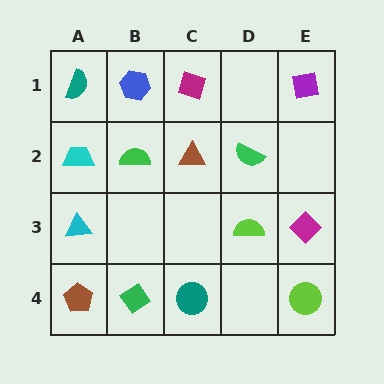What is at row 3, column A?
A cyan triangle.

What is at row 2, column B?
A green semicircle.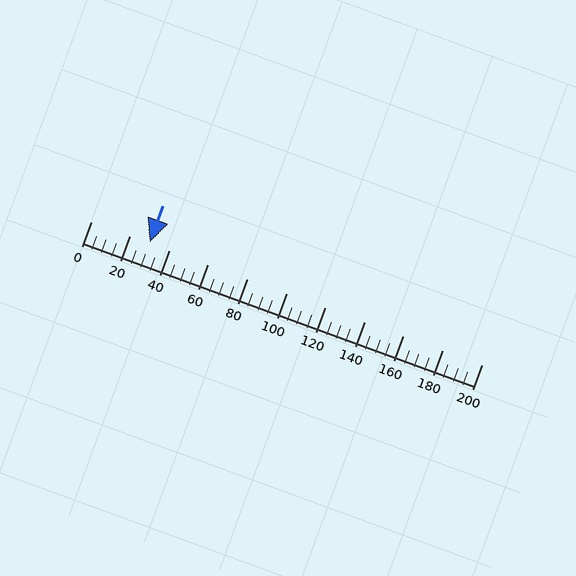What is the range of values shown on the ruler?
The ruler shows values from 0 to 200.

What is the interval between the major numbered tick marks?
The major tick marks are spaced 20 units apart.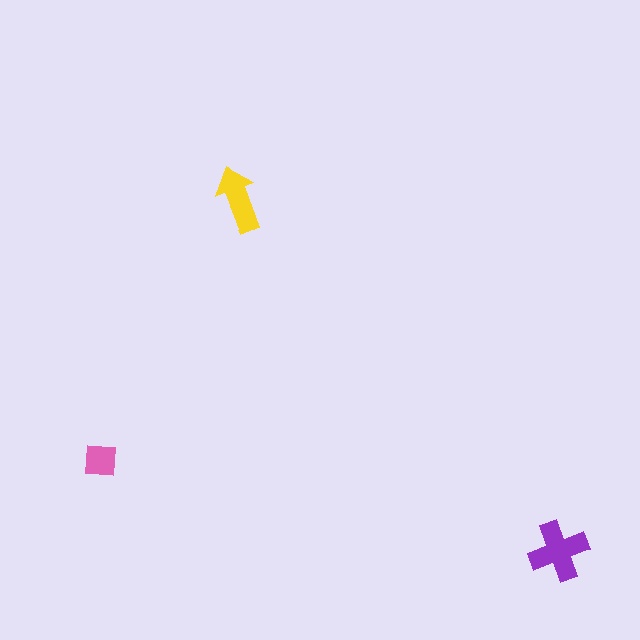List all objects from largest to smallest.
The purple cross, the yellow arrow, the pink square.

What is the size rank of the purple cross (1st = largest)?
1st.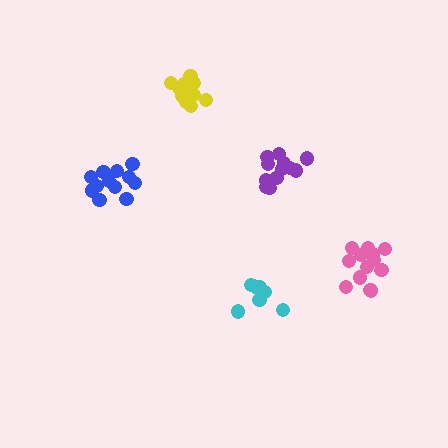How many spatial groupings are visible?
There are 5 spatial groupings.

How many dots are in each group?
Group 1: 13 dots, Group 2: 8 dots, Group 3: 13 dots, Group 4: 12 dots, Group 5: 12 dots (58 total).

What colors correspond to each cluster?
The clusters are colored: pink, cyan, blue, purple, yellow.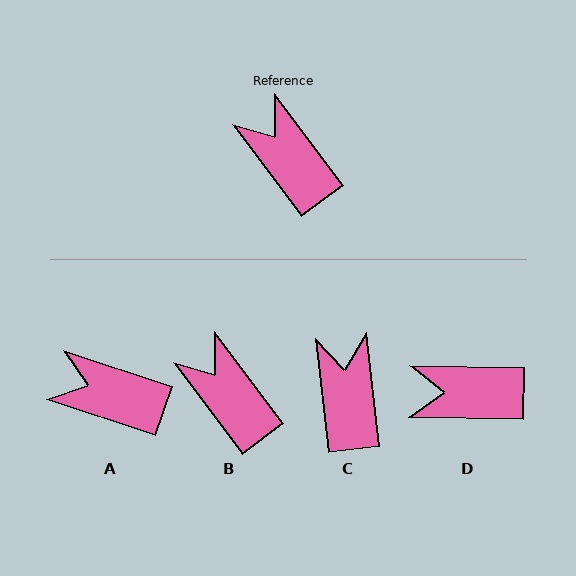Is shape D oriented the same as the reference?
No, it is off by about 52 degrees.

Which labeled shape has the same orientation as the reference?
B.